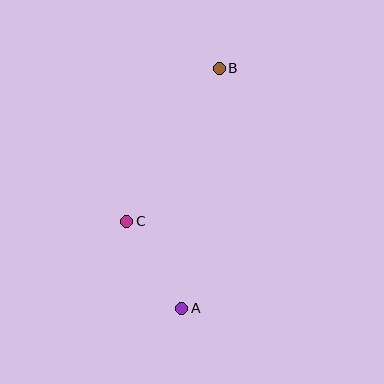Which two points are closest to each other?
Points A and C are closest to each other.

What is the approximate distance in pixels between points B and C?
The distance between B and C is approximately 179 pixels.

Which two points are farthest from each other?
Points A and B are farthest from each other.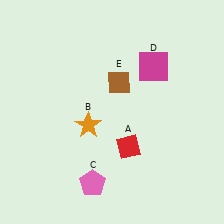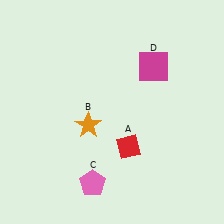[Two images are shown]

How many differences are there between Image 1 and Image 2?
There is 1 difference between the two images.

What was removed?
The brown diamond (E) was removed in Image 2.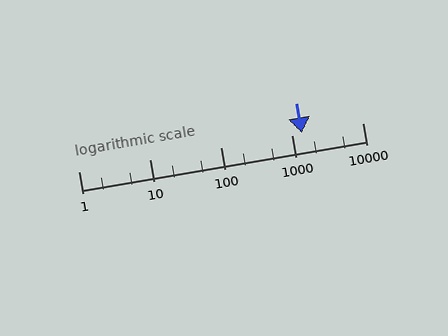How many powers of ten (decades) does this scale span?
The scale spans 4 decades, from 1 to 10000.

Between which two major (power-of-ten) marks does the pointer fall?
The pointer is between 1000 and 10000.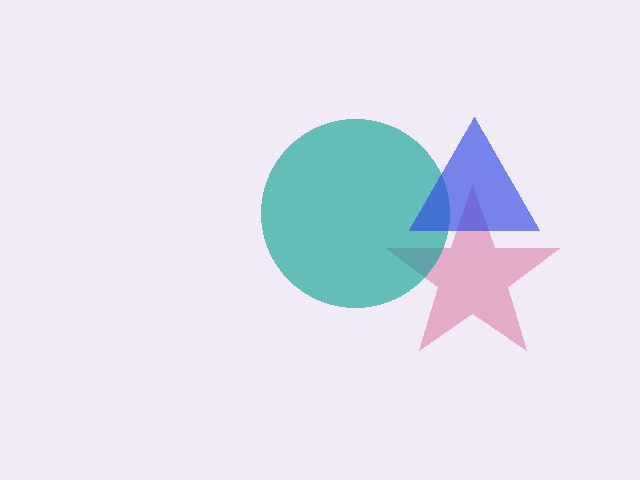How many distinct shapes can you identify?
There are 3 distinct shapes: a pink star, a teal circle, a blue triangle.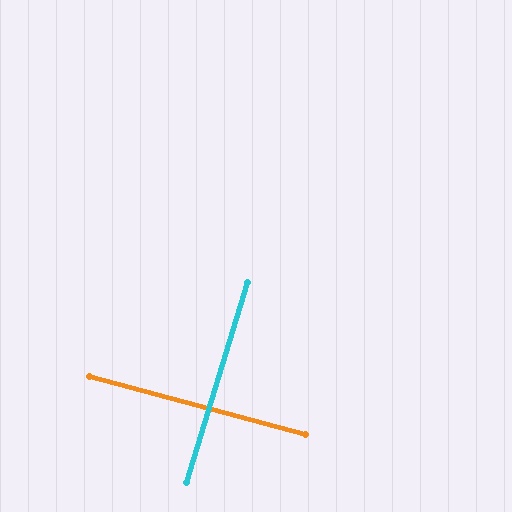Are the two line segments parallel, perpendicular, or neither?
Perpendicular — they meet at approximately 88°.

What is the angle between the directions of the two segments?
Approximately 88 degrees.